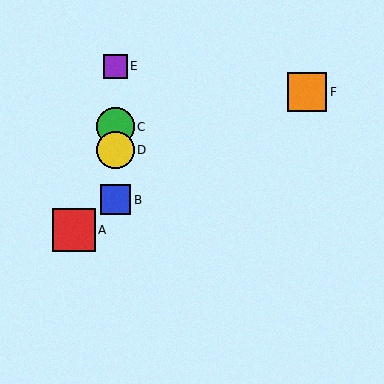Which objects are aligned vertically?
Objects B, C, D, E are aligned vertically.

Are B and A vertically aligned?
No, B is at x≈116 and A is at x≈74.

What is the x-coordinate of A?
Object A is at x≈74.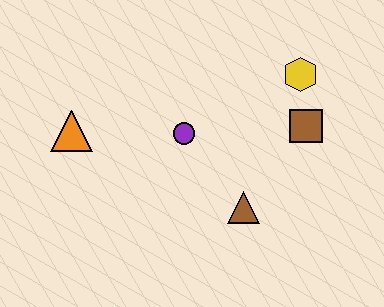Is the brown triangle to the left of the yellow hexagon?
Yes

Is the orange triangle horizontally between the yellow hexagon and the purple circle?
No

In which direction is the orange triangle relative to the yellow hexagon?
The orange triangle is to the left of the yellow hexagon.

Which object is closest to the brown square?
The yellow hexagon is closest to the brown square.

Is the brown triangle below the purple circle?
Yes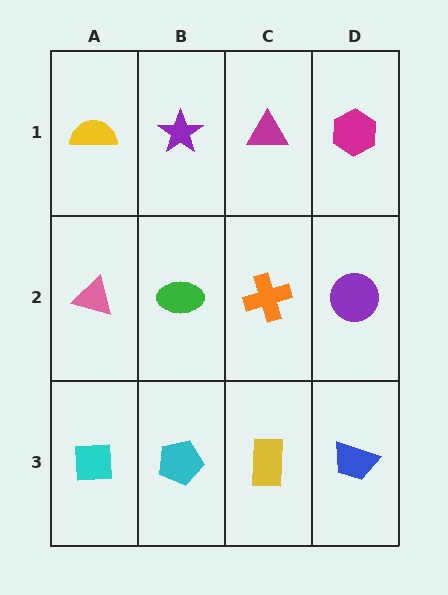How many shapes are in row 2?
4 shapes.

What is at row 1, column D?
A magenta hexagon.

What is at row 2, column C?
An orange cross.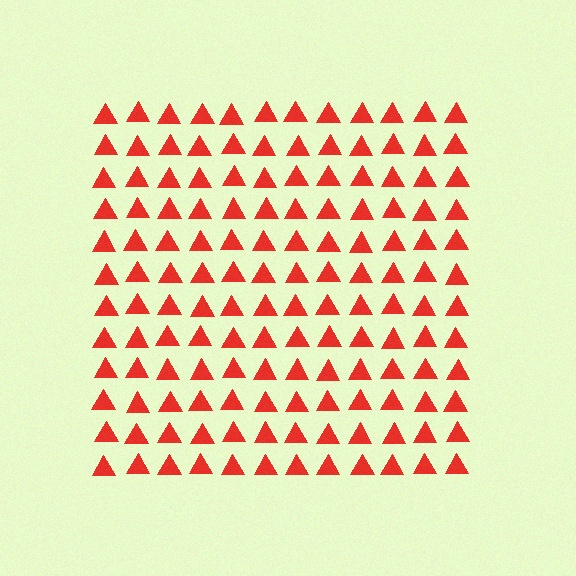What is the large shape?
The large shape is a square.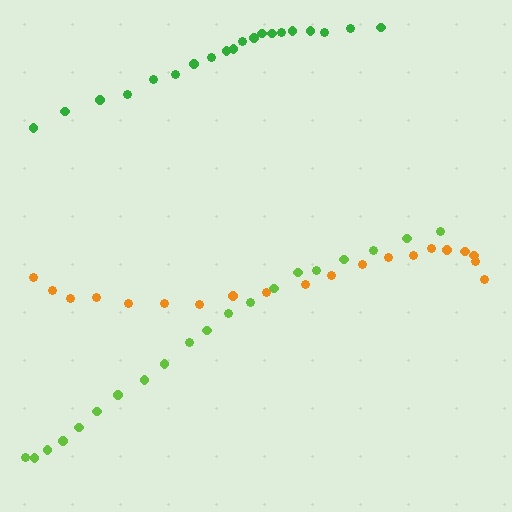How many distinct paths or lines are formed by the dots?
There are 3 distinct paths.